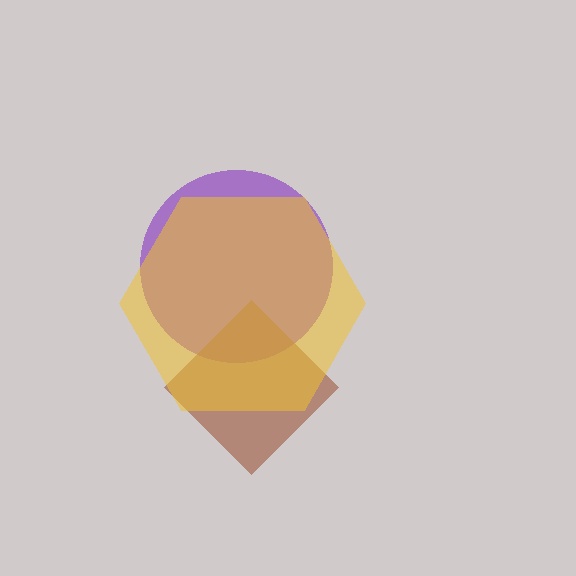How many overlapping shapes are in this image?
There are 3 overlapping shapes in the image.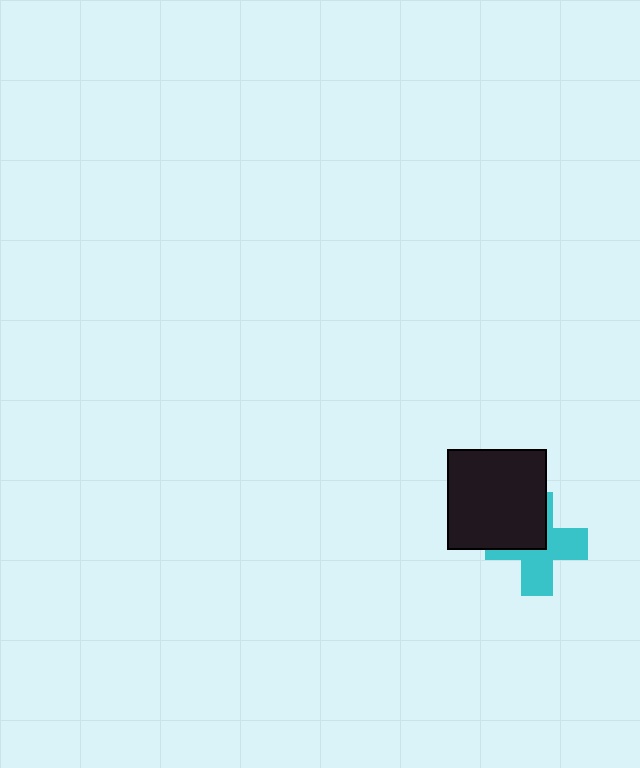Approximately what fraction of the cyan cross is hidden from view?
Roughly 41% of the cyan cross is hidden behind the black square.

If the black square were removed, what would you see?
You would see the complete cyan cross.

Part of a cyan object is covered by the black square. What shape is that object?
It is a cross.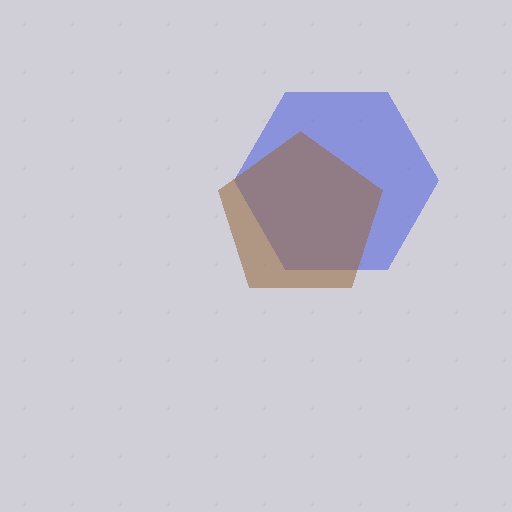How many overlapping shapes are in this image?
There are 2 overlapping shapes in the image.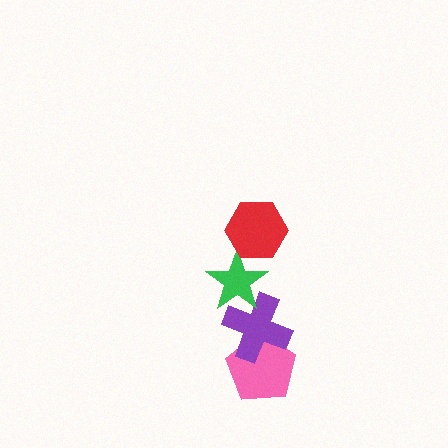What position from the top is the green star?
The green star is 2nd from the top.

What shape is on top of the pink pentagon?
The purple cross is on top of the pink pentagon.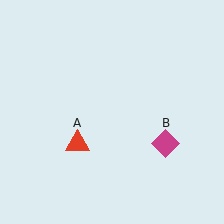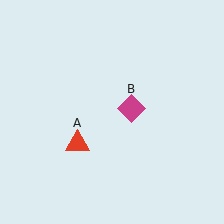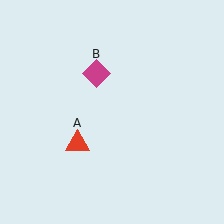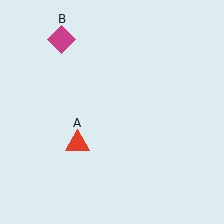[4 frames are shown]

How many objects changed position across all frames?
1 object changed position: magenta diamond (object B).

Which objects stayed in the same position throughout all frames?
Red triangle (object A) remained stationary.